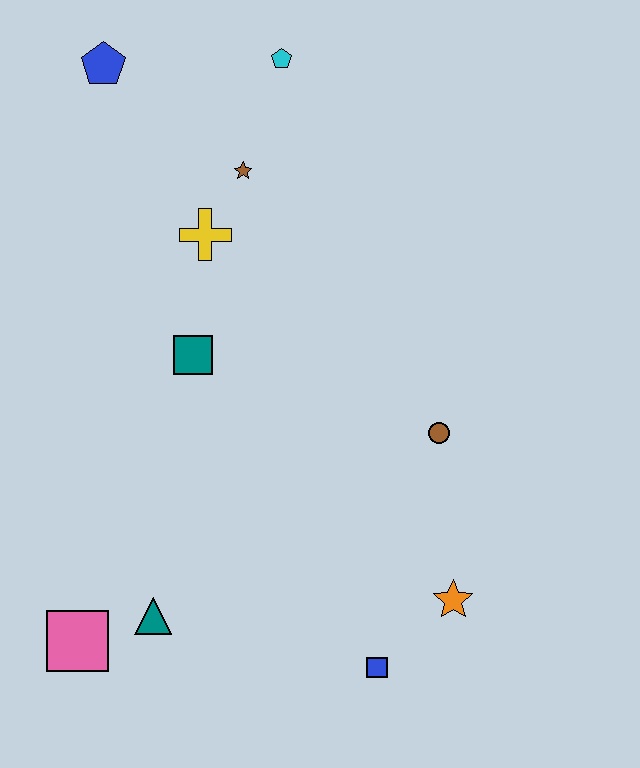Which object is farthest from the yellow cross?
The blue square is farthest from the yellow cross.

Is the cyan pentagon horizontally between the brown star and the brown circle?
Yes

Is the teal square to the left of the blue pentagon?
No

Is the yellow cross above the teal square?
Yes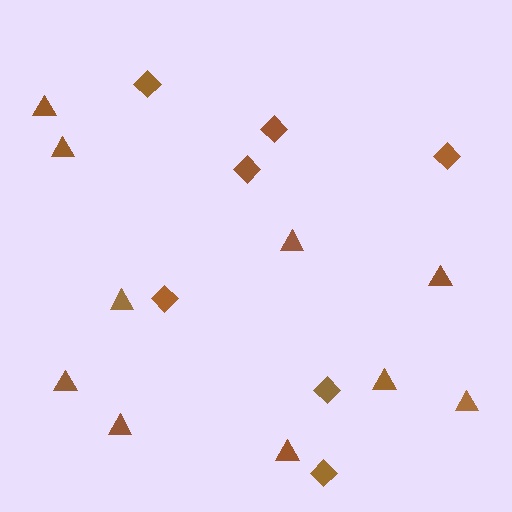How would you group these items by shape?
There are 2 groups: one group of triangles (10) and one group of diamonds (7).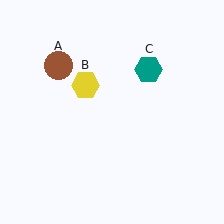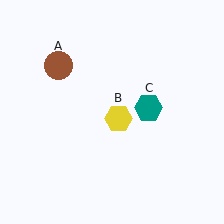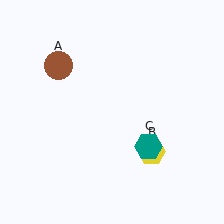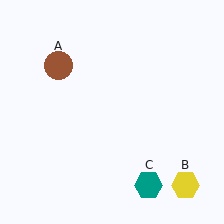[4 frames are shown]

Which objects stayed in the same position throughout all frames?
Brown circle (object A) remained stationary.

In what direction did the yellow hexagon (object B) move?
The yellow hexagon (object B) moved down and to the right.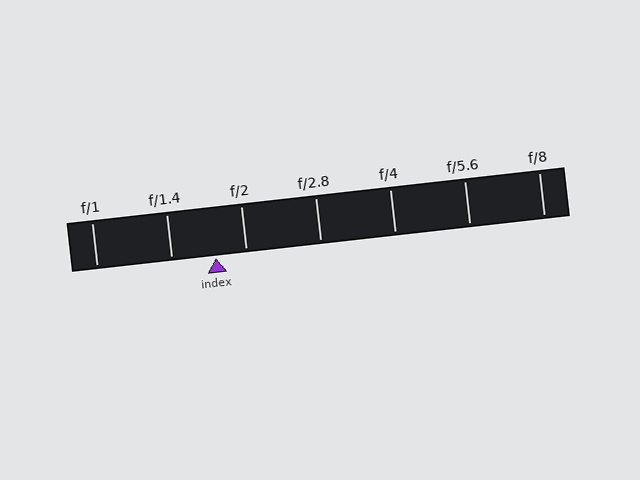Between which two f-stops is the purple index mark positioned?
The index mark is between f/1.4 and f/2.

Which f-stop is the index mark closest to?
The index mark is closest to f/2.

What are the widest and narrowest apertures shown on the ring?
The widest aperture shown is f/1 and the narrowest is f/8.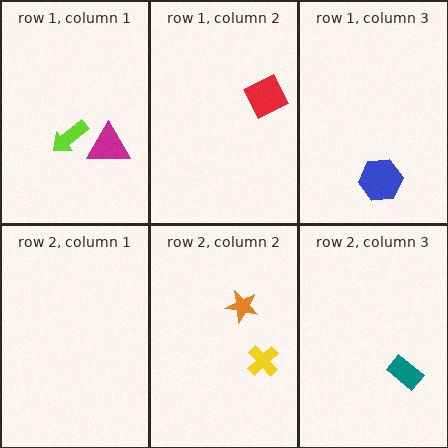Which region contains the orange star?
The row 2, column 2 region.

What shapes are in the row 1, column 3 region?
The blue hexagon.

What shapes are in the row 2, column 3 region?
The teal rectangle.